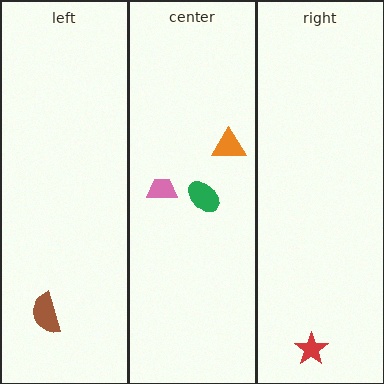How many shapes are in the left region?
1.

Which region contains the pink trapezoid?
The center region.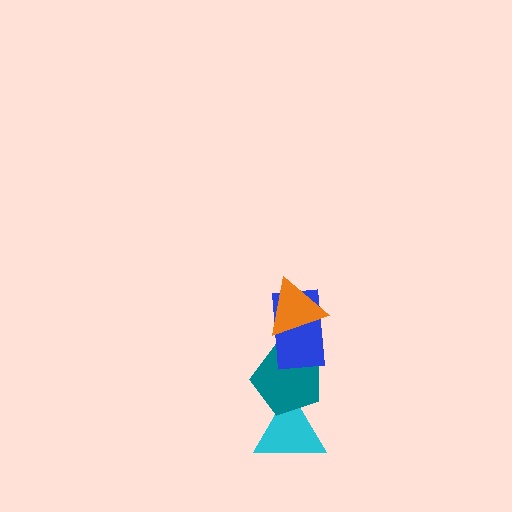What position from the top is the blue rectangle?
The blue rectangle is 2nd from the top.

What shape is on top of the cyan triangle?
The teal pentagon is on top of the cyan triangle.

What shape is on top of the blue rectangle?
The orange triangle is on top of the blue rectangle.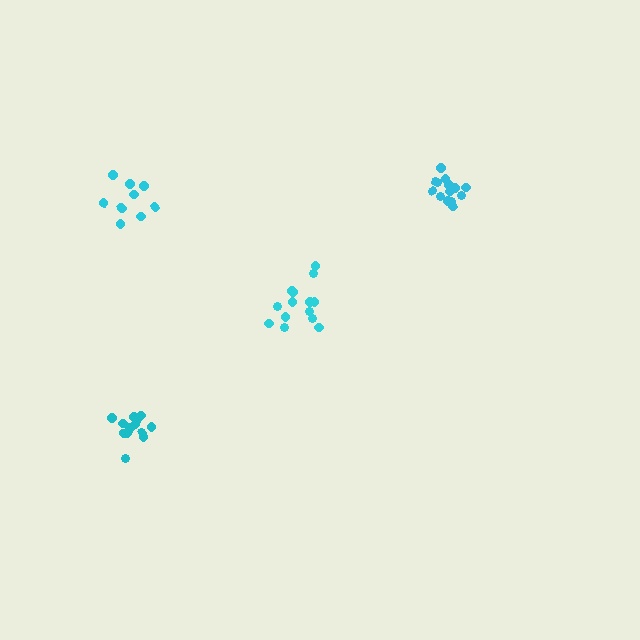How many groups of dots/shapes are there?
There are 4 groups.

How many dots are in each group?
Group 1: 13 dots, Group 2: 15 dots, Group 3: 14 dots, Group 4: 9 dots (51 total).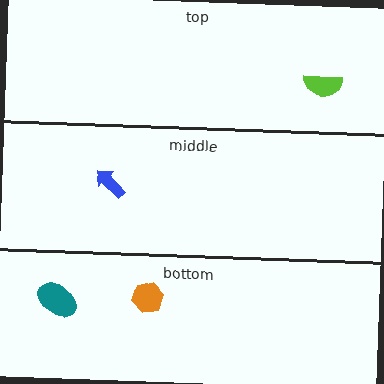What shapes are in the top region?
The lime semicircle.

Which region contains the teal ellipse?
The bottom region.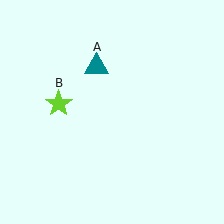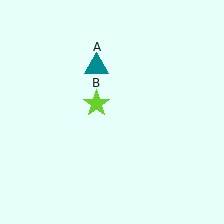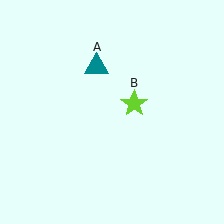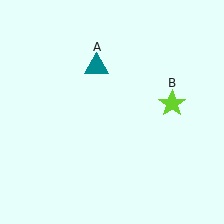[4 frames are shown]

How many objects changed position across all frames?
1 object changed position: lime star (object B).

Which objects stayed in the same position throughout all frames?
Teal triangle (object A) remained stationary.